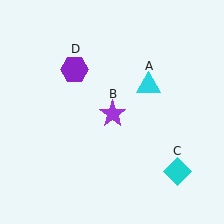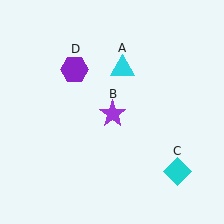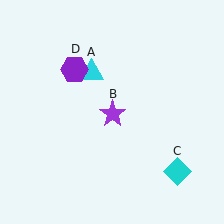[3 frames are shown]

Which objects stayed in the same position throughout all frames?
Purple star (object B) and cyan diamond (object C) and purple hexagon (object D) remained stationary.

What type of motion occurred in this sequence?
The cyan triangle (object A) rotated counterclockwise around the center of the scene.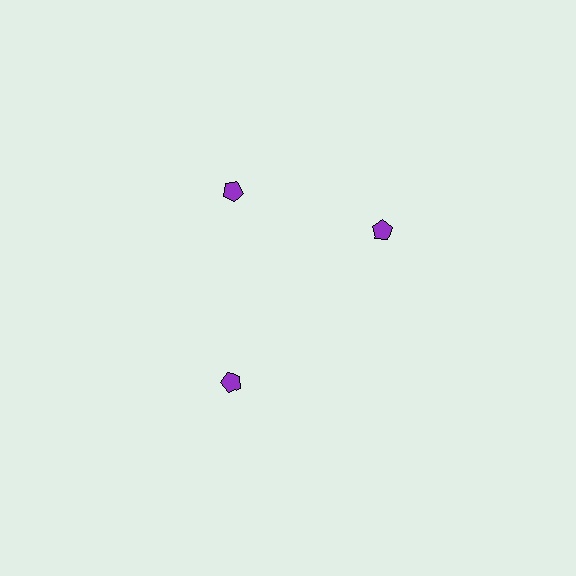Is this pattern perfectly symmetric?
No. The 3 purple pentagons are arranged in a ring, but one element near the 3 o'clock position is rotated out of alignment along the ring, breaking the 3-fold rotational symmetry.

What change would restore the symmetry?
The symmetry would be restored by rotating it back into even spacing with its neighbors so that all 3 pentagons sit at equal angles and equal distance from the center.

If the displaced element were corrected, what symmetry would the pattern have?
It would have 3-fold rotational symmetry — the pattern would map onto itself every 120 degrees.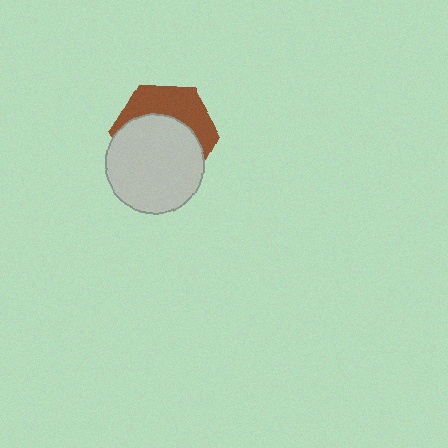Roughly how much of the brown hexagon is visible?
A small part of it is visible (roughly 39%).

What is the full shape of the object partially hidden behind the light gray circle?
The partially hidden object is a brown hexagon.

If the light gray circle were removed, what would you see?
You would see the complete brown hexagon.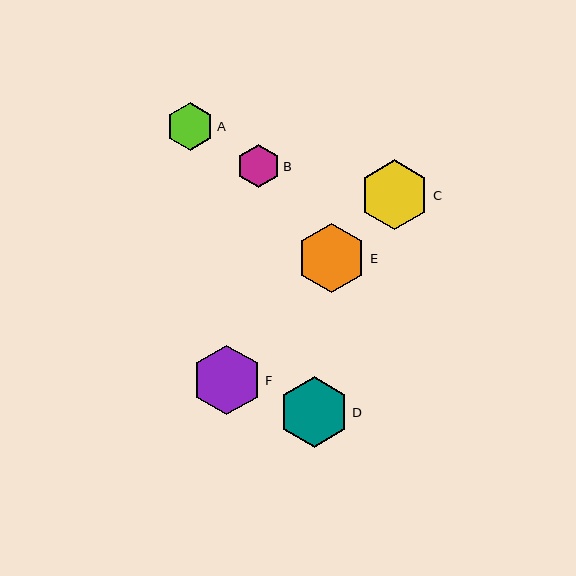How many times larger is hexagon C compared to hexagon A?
Hexagon C is approximately 1.5 times the size of hexagon A.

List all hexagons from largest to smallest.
From largest to smallest: D, E, C, F, A, B.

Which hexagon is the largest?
Hexagon D is the largest with a size of approximately 71 pixels.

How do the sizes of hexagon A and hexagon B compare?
Hexagon A and hexagon B are approximately the same size.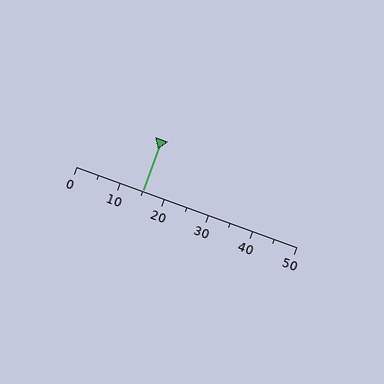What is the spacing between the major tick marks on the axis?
The major ticks are spaced 10 apart.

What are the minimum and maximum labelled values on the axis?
The axis runs from 0 to 50.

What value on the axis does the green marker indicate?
The marker indicates approximately 15.